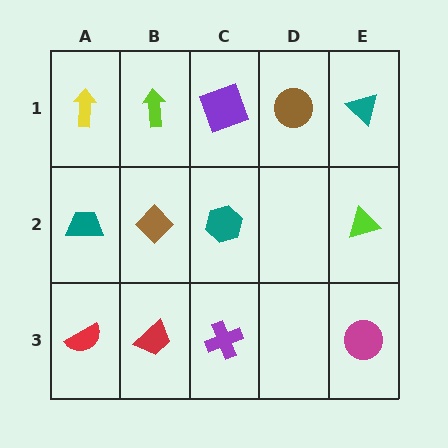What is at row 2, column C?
A teal hexagon.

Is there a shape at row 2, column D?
No, that cell is empty.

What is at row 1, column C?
A purple square.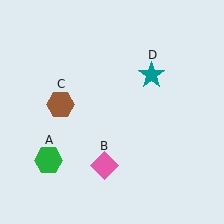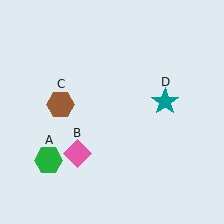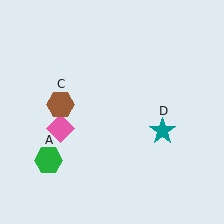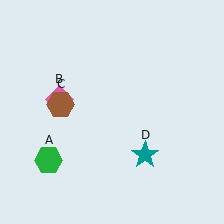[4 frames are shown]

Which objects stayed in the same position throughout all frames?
Green hexagon (object A) and brown hexagon (object C) remained stationary.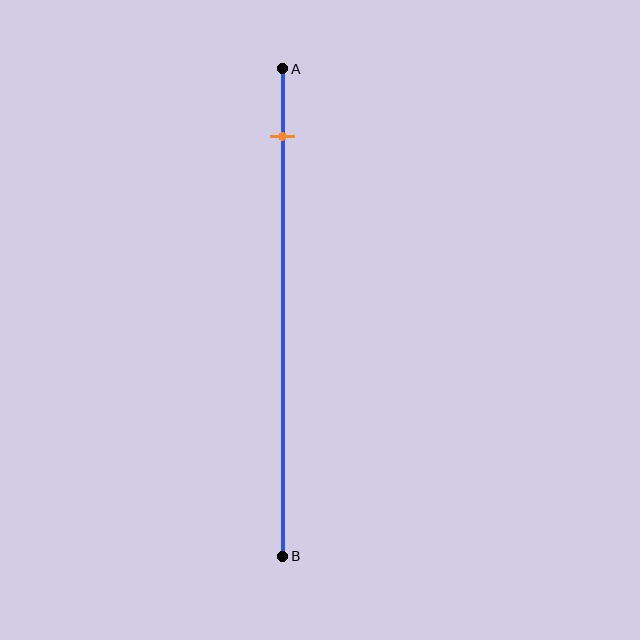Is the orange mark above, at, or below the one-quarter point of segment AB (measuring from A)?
The orange mark is above the one-quarter point of segment AB.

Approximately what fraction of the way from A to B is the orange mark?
The orange mark is approximately 15% of the way from A to B.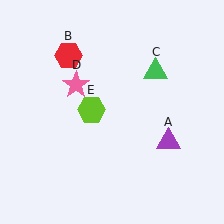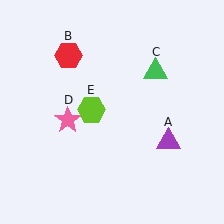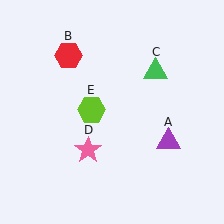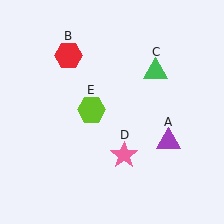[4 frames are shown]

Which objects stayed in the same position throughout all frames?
Purple triangle (object A) and red hexagon (object B) and green triangle (object C) and lime hexagon (object E) remained stationary.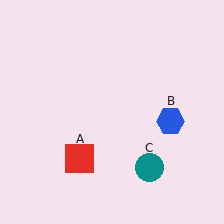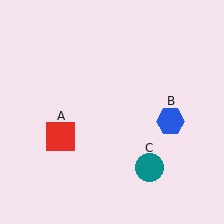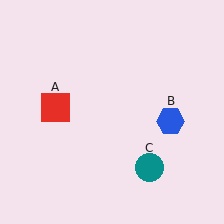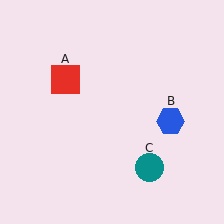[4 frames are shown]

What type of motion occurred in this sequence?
The red square (object A) rotated clockwise around the center of the scene.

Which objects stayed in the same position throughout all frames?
Blue hexagon (object B) and teal circle (object C) remained stationary.